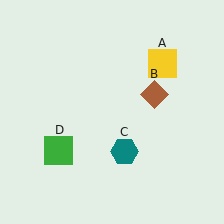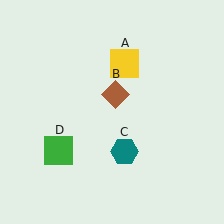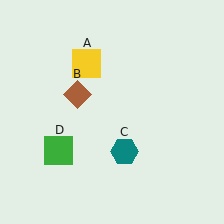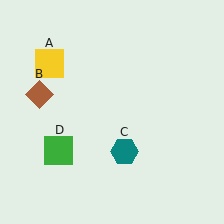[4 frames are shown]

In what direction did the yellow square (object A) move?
The yellow square (object A) moved left.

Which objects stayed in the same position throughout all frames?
Teal hexagon (object C) and green square (object D) remained stationary.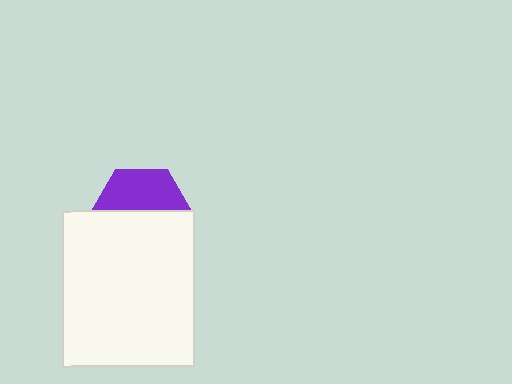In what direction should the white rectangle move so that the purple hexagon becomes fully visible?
The white rectangle should move down. That is the shortest direction to clear the overlap and leave the purple hexagon fully visible.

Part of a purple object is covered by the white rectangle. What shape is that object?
It is a hexagon.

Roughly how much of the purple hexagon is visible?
A small part of it is visible (roughly 43%).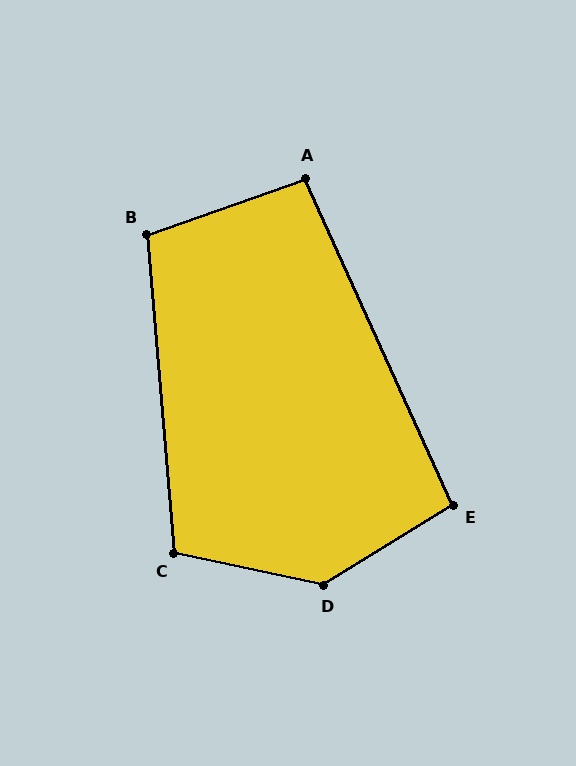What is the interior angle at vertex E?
Approximately 97 degrees (obtuse).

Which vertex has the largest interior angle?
D, at approximately 136 degrees.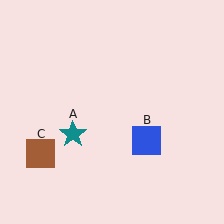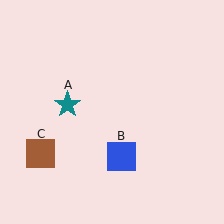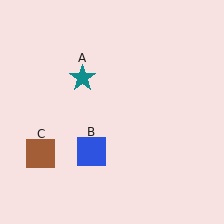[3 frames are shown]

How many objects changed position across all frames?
2 objects changed position: teal star (object A), blue square (object B).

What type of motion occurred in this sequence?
The teal star (object A), blue square (object B) rotated clockwise around the center of the scene.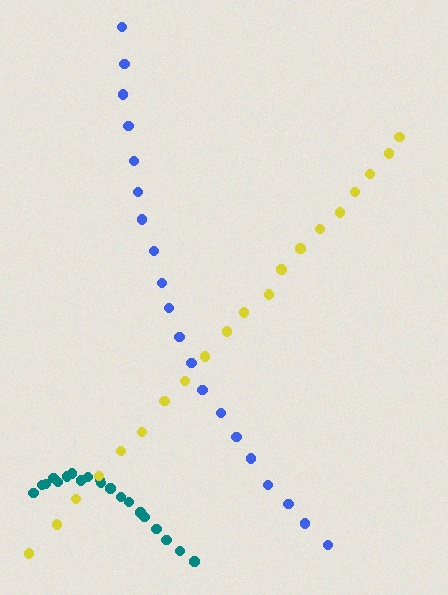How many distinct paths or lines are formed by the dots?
There are 3 distinct paths.